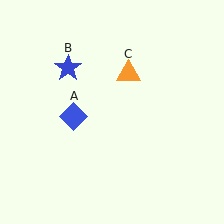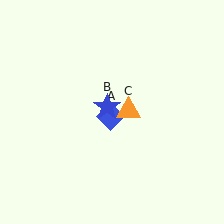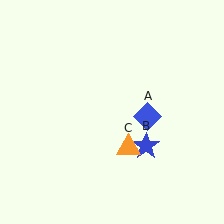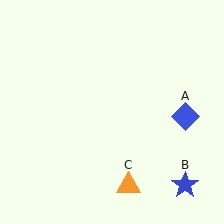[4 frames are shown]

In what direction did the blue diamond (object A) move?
The blue diamond (object A) moved right.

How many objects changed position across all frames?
3 objects changed position: blue diamond (object A), blue star (object B), orange triangle (object C).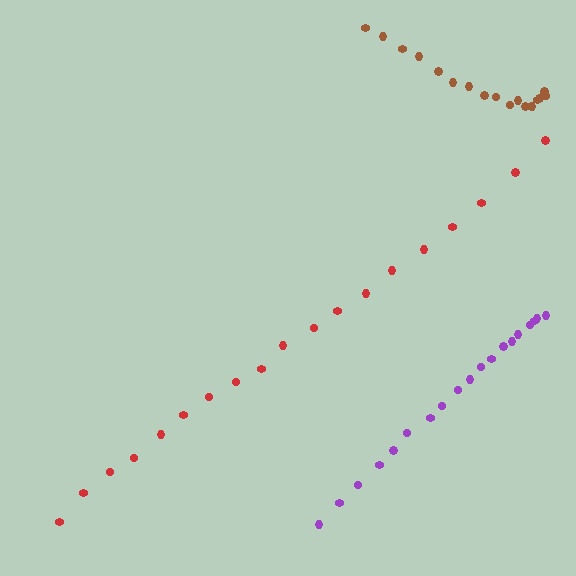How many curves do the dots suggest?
There are 3 distinct paths.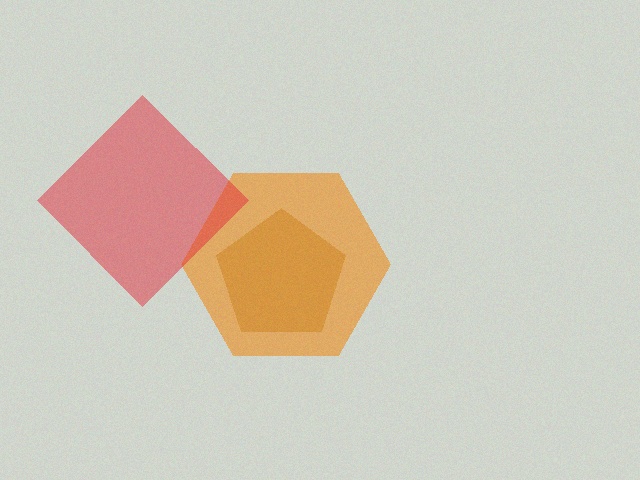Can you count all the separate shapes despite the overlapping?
Yes, there are 3 separate shapes.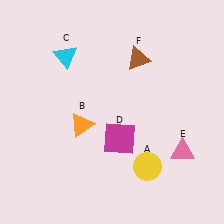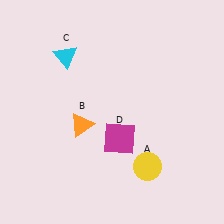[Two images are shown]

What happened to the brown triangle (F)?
The brown triangle (F) was removed in Image 2. It was in the top-right area of Image 1.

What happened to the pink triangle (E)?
The pink triangle (E) was removed in Image 2. It was in the bottom-right area of Image 1.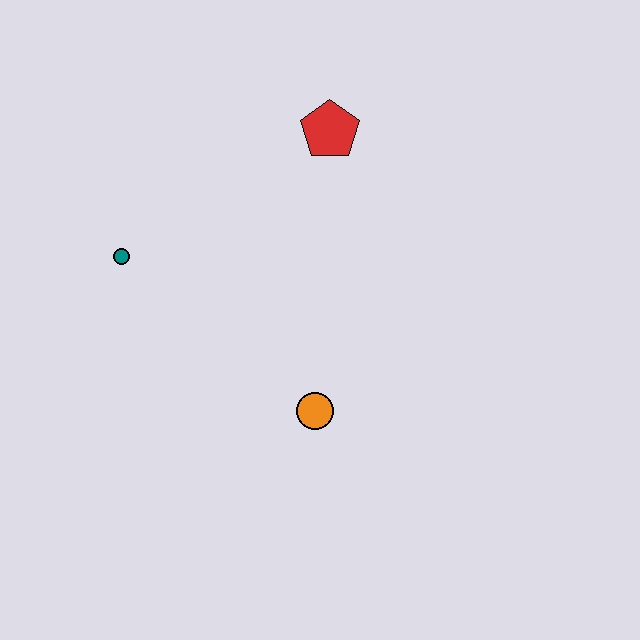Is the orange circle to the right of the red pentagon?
No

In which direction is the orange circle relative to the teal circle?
The orange circle is to the right of the teal circle.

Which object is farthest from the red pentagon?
The orange circle is farthest from the red pentagon.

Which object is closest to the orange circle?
The teal circle is closest to the orange circle.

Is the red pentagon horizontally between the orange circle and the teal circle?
No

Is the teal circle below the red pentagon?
Yes